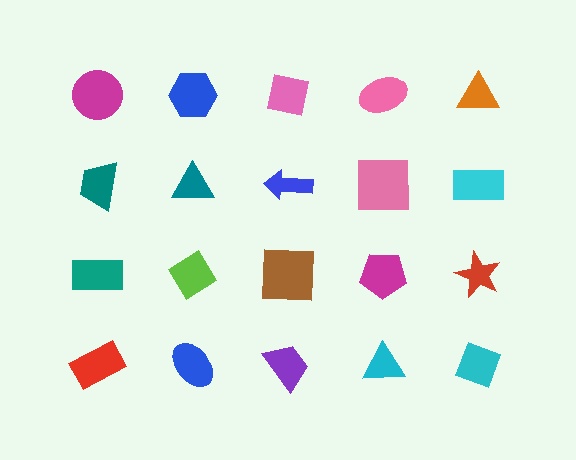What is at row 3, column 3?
A brown square.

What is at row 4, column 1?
A red rectangle.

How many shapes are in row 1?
5 shapes.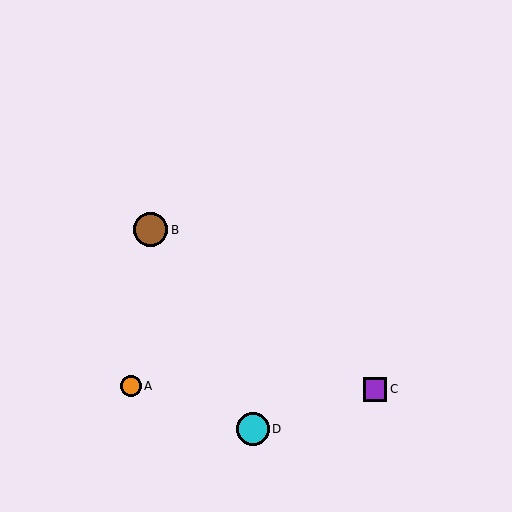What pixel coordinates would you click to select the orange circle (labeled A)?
Click at (131, 386) to select the orange circle A.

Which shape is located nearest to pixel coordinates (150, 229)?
The brown circle (labeled B) at (151, 230) is nearest to that location.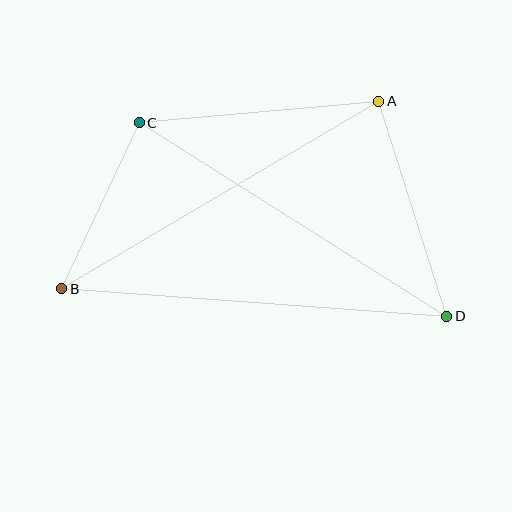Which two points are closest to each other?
Points B and C are closest to each other.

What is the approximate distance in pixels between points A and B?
The distance between A and B is approximately 368 pixels.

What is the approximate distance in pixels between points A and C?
The distance between A and C is approximately 240 pixels.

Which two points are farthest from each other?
Points B and D are farthest from each other.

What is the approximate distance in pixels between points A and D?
The distance between A and D is approximately 226 pixels.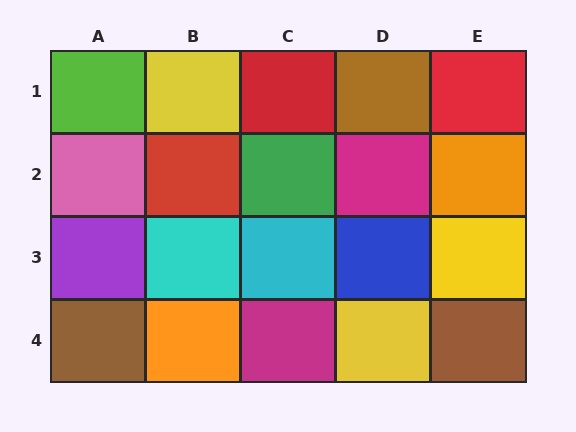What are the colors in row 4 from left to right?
Brown, orange, magenta, yellow, brown.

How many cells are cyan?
2 cells are cyan.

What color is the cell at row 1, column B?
Yellow.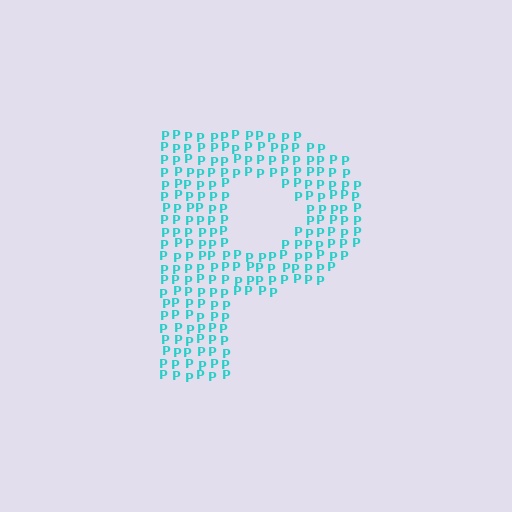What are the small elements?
The small elements are letter P's.